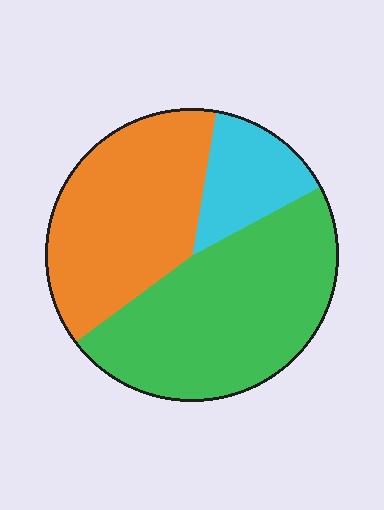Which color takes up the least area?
Cyan, at roughly 15%.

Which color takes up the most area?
Green, at roughly 45%.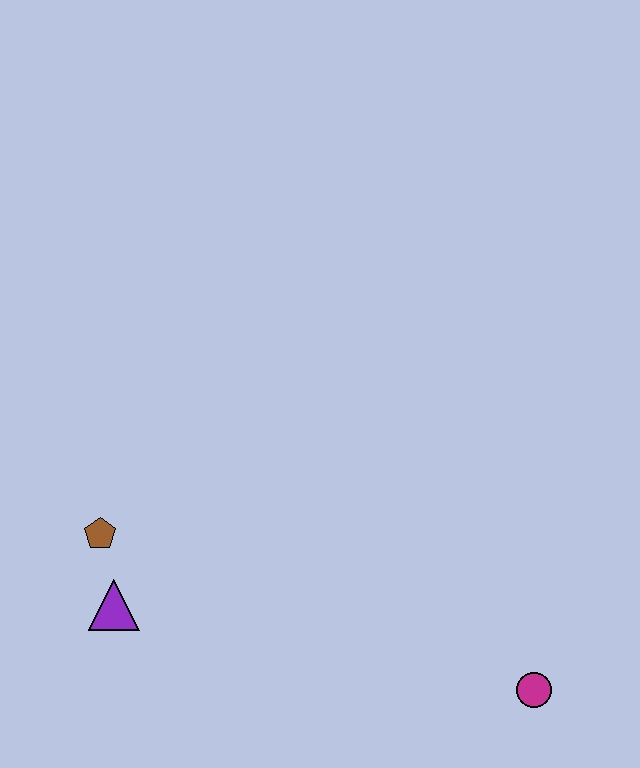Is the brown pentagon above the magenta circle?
Yes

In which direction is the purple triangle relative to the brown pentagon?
The purple triangle is below the brown pentagon.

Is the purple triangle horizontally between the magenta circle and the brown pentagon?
Yes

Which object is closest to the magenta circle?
The purple triangle is closest to the magenta circle.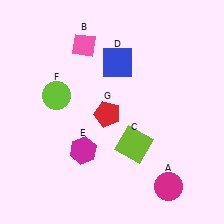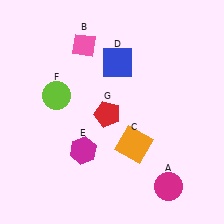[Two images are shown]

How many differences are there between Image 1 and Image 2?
There is 1 difference between the two images.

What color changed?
The square (C) changed from lime in Image 1 to orange in Image 2.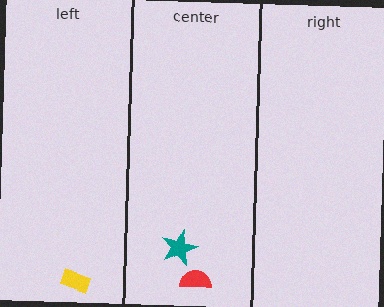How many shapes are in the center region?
2.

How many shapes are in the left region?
1.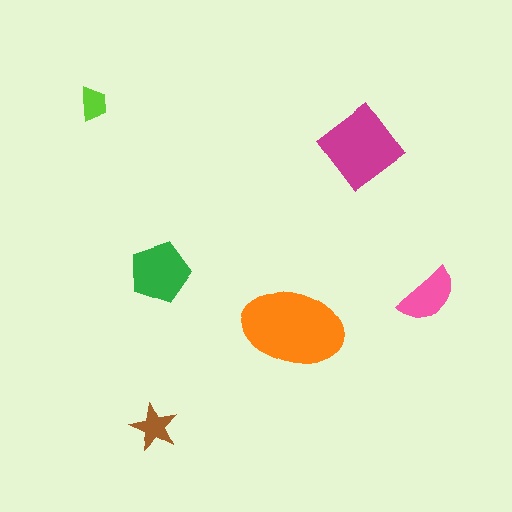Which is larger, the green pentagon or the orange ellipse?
The orange ellipse.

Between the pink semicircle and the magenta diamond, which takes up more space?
The magenta diamond.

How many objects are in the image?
There are 6 objects in the image.